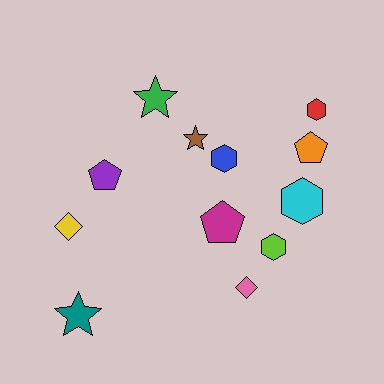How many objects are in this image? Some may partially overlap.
There are 12 objects.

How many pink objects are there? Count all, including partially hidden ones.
There is 1 pink object.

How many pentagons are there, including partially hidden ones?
There are 3 pentagons.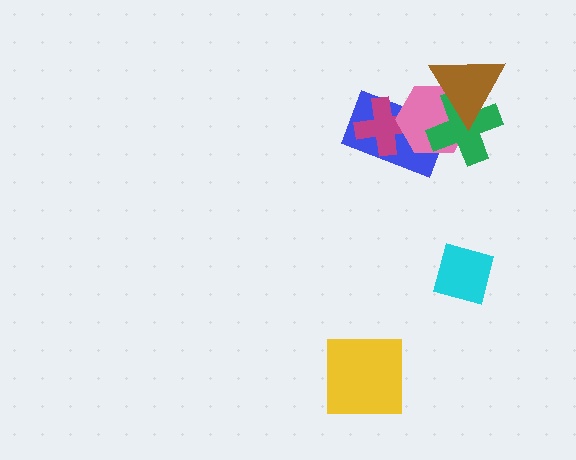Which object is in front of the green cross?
The brown triangle is in front of the green cross.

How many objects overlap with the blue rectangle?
3 objects overlap with the blue rectangle.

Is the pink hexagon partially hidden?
Yes, it is partially covered by another shape.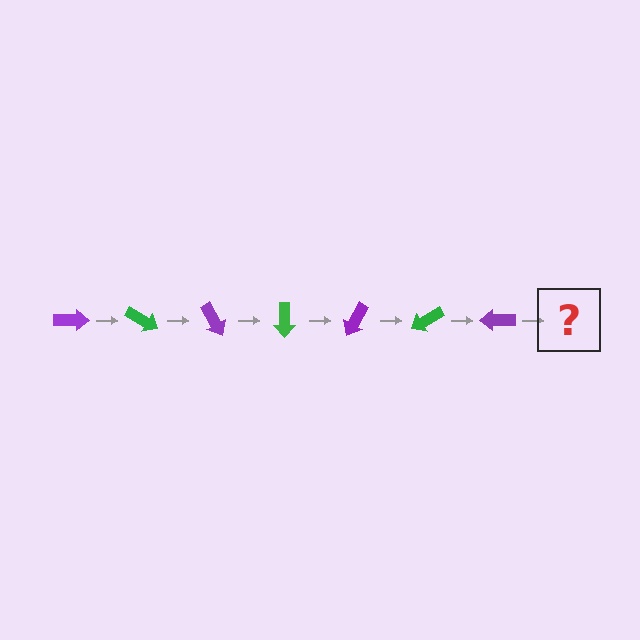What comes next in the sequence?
The next element should be a green arrow, rotated 210 degrees from the start.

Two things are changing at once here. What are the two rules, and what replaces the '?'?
The two rules are that it rotates 30 degrees each step and the color cycles through purple and green. The '?' should be a green arrow, rotated 210 degrees from the start.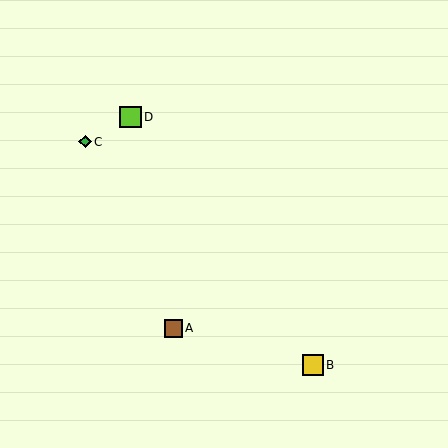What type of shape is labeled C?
Shape C is a green diamond.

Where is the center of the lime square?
The center of the lime square is at (130, 117).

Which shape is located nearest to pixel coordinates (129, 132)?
The lime square (labeled D) at (130, 117) is nearest to that location.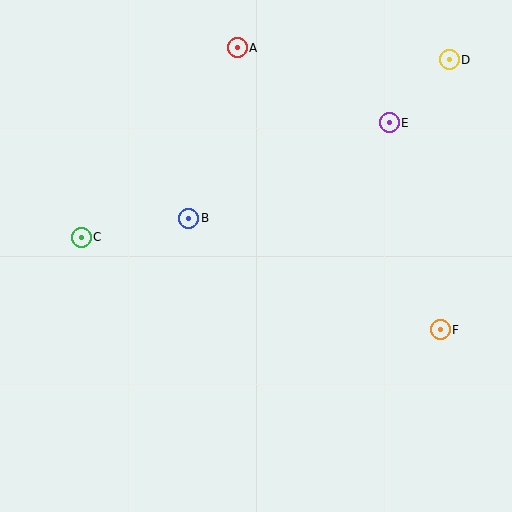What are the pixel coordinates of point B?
Point B is at (189, 218).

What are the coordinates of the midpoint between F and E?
The midpoint between F and E is at (415, 226).